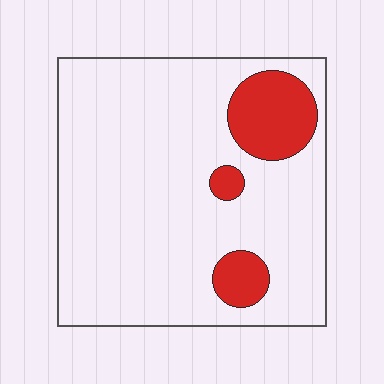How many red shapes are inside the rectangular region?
3.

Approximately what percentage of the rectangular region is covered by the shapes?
Approximately 15%.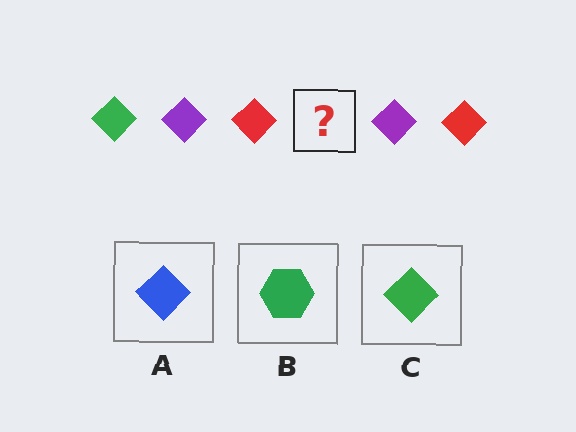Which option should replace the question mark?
Option C.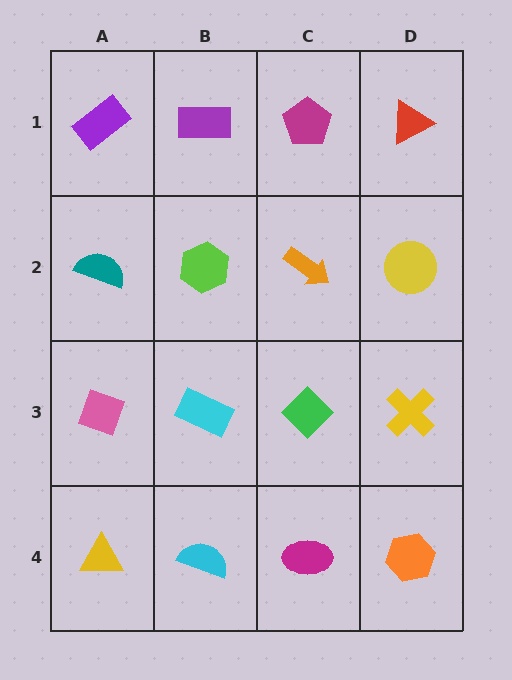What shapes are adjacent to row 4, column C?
A green diamond (row 3, column C), a cyan semicircle (row 4, column B), an orange hexagon (row 4, column D).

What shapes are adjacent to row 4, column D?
A yellow cross (row 3, column D), a magenta ellipse (row 4, column C).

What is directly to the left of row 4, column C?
A cyan semicircle.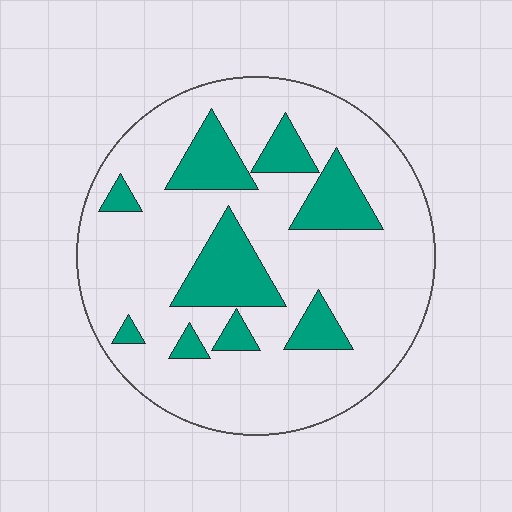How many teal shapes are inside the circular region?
9.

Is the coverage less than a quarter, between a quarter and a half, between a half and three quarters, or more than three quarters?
Less than a quarter.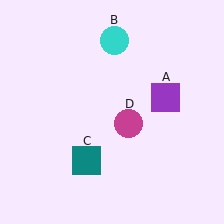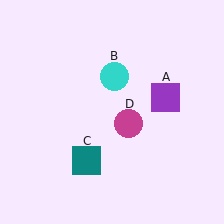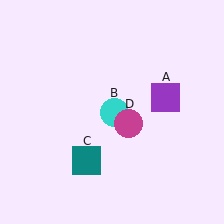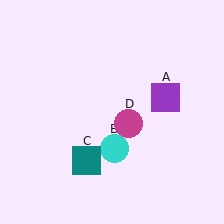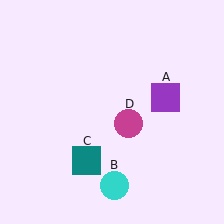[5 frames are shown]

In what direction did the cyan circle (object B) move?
The cyan circle (object B) moved down.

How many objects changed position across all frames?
1 object changed position: cyan circle (object B).